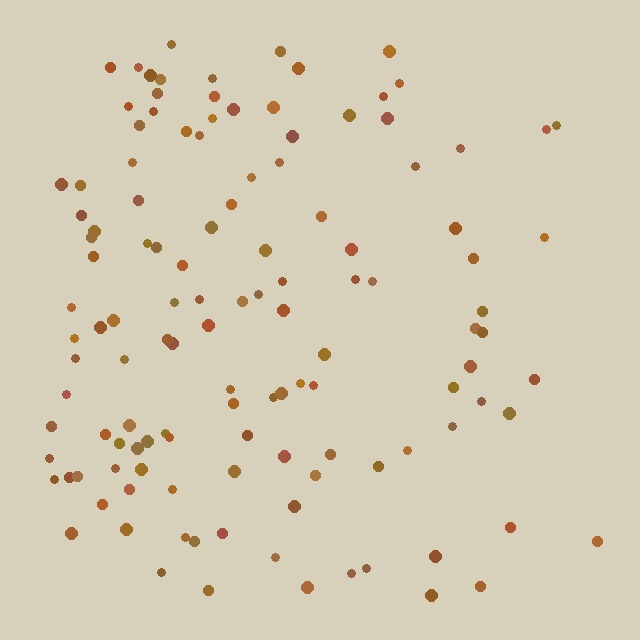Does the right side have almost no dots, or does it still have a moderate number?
Still a moderate number, just noticeably fewer than the left.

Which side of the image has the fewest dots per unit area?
The right.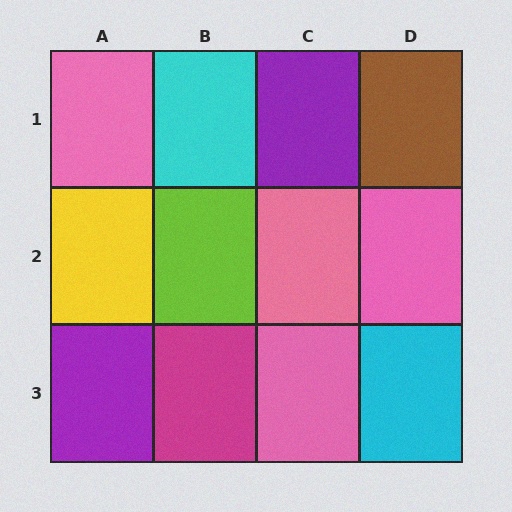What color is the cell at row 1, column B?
Cyan.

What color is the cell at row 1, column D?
Brown.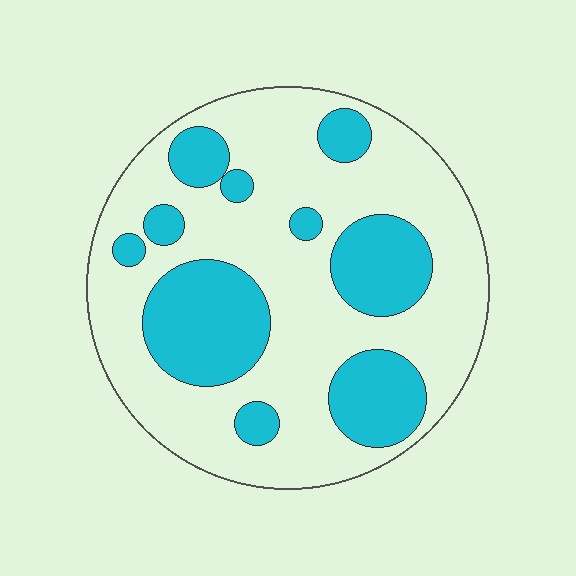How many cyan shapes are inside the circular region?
10.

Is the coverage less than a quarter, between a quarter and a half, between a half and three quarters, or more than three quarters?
Between a quarter and a half.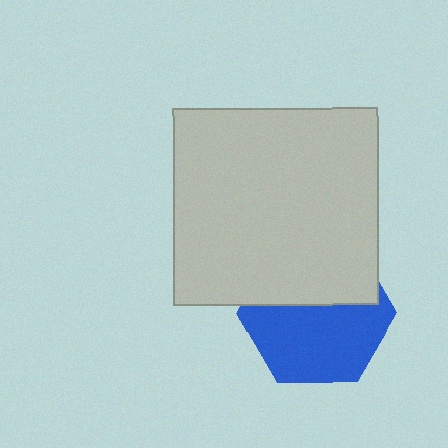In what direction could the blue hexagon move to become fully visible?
The blue hexagon could move down. That would shift it out from behind the light gray rectangle entirely.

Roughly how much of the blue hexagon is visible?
About half of it is visible (roughly 58%).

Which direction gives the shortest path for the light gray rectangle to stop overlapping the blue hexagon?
Moving up gives the shortest separation.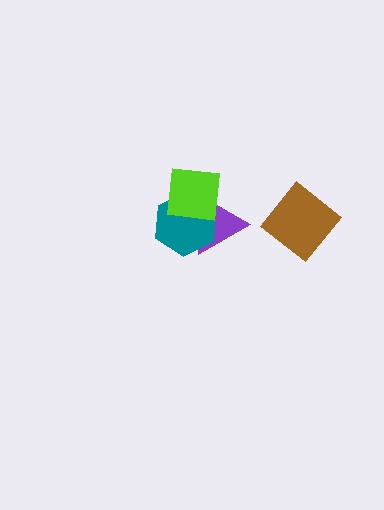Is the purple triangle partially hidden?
Yes, it is partially covered by another shape.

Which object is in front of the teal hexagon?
The lime square is in front of the teal hexagon.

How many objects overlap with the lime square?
2 objects overlap with the lime square.